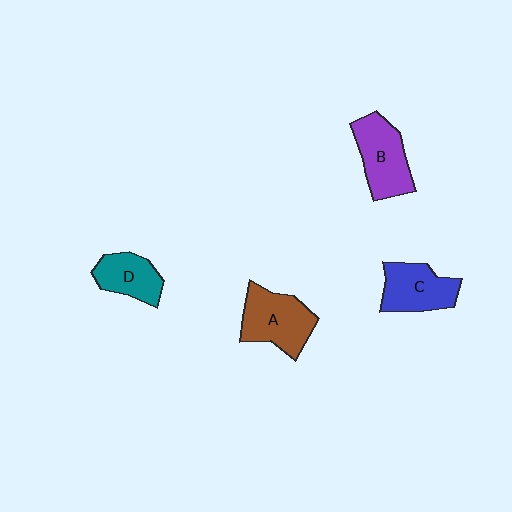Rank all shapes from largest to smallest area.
From largest to smallest: A (brown), B (purple), C (blue), D (teal).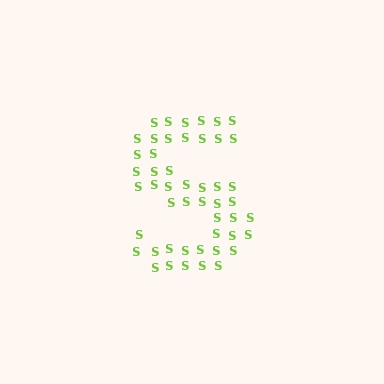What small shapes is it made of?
It is made of small letter S's.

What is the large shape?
The large shape is the letter S.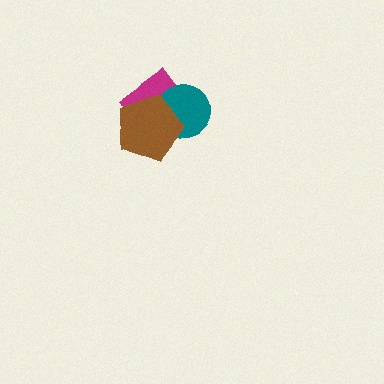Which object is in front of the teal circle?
The brown pentagon is in front of the teal circle.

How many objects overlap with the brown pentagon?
2 objects overlap with the brown pentagon.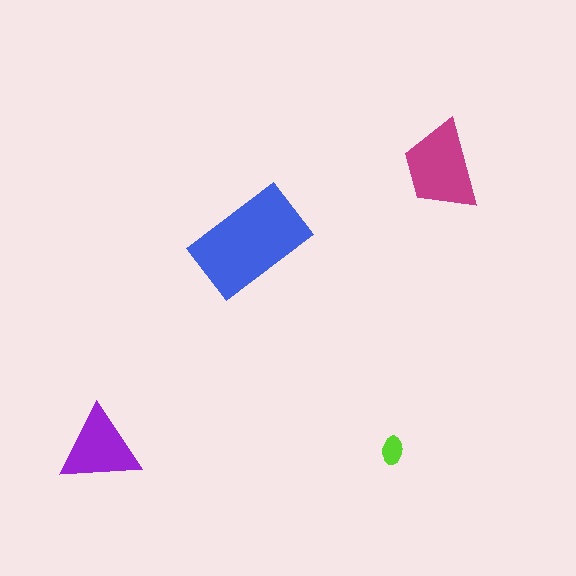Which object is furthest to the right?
The magenta trapezoid is rightmost.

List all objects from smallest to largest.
The lime ellipse, the purple triangle, the magenta trapezoid, the blue rectangle.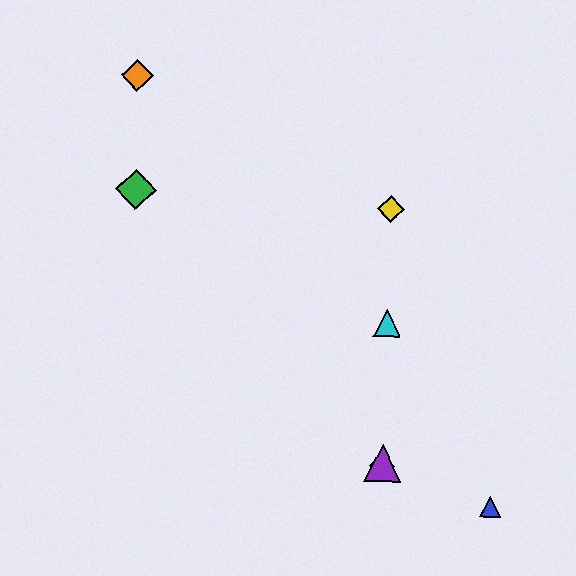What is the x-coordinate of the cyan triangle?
The cyan triangle is at x≈387.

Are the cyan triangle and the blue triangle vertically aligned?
No, the cyan triangle is at x≈387 and the blue triangle is at x≈490.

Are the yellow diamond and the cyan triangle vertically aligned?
Yes, both are at x≈391.